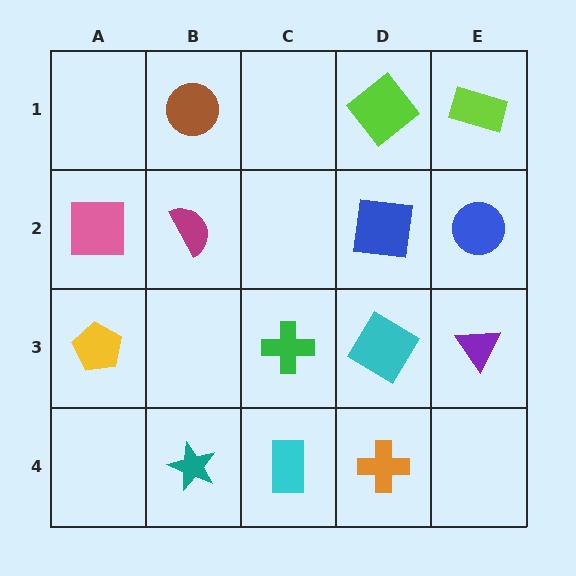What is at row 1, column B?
A brown circle.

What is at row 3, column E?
A purple triangle.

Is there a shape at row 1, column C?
No, that cell is empty.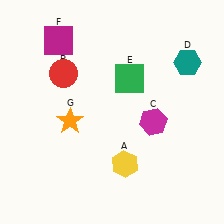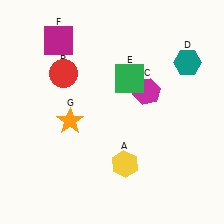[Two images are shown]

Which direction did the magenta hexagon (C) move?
The magenta hexagon (C) moved up.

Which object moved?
The magenta hexagon (C) moved up.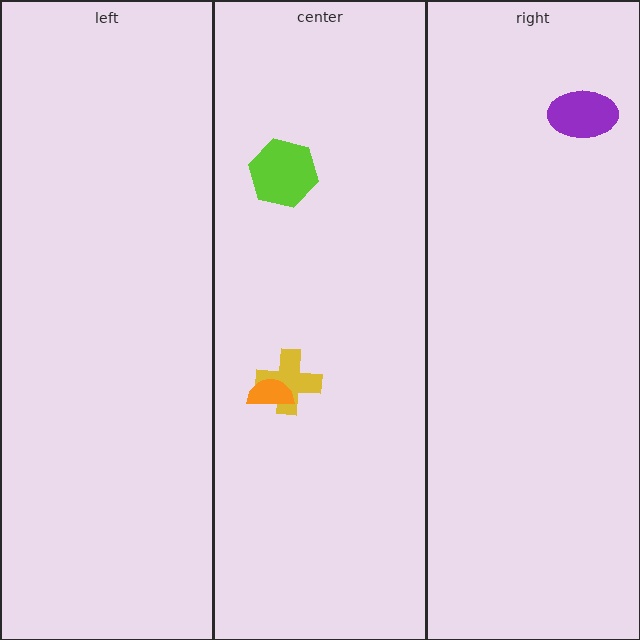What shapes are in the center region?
The yellow cross, the orange semicircle, the lime hexagon.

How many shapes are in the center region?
3.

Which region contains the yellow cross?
The center region.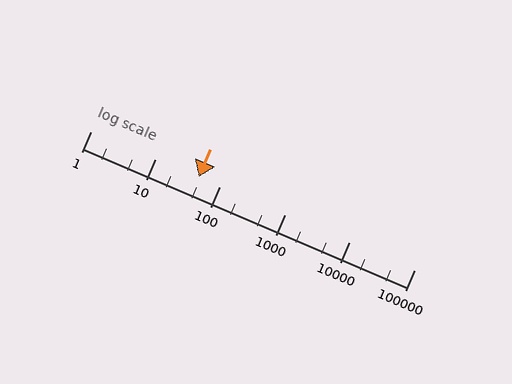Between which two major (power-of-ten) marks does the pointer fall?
The pointer is between 10 and 100.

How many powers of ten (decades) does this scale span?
The scale spans 5 decades, from 1 to 100000.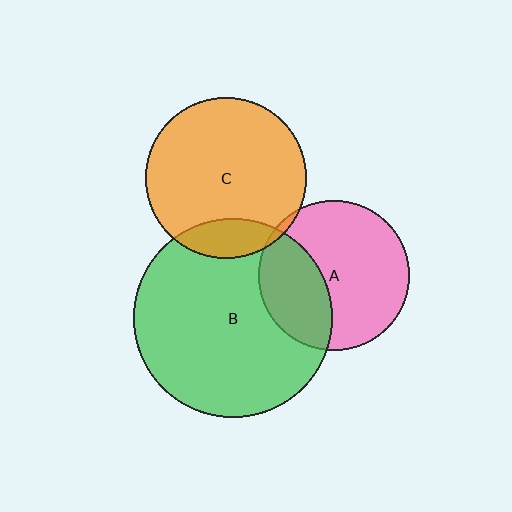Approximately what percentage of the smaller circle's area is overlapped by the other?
Approximately 5%.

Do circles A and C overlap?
Yes.